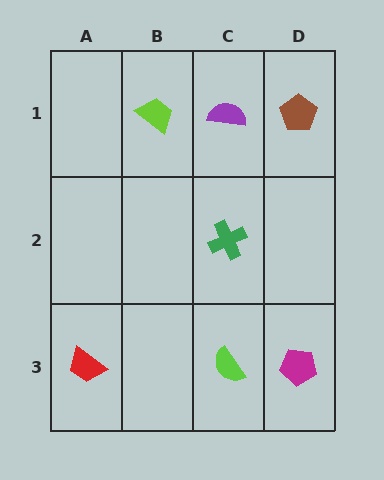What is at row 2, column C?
A green cross.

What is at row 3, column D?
A magenta pentagon.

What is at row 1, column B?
A lime trapezoid.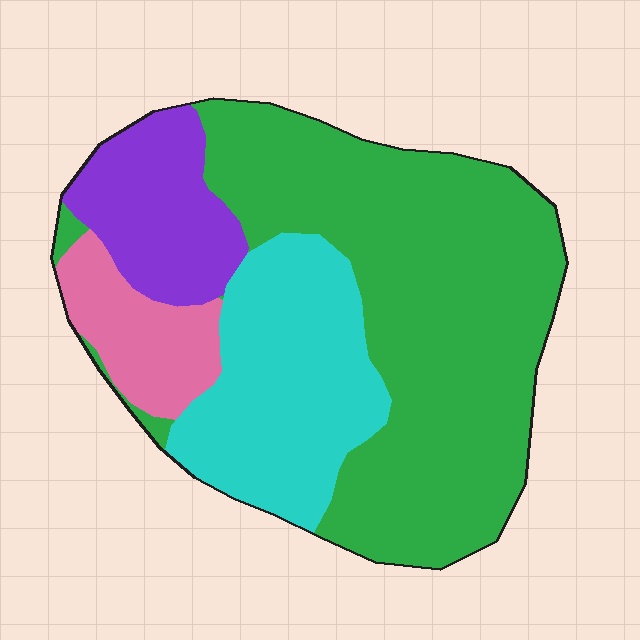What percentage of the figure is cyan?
Cyan covers 24% of the figure.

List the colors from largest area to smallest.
From largest to smallest: green, cyan, purple, pink.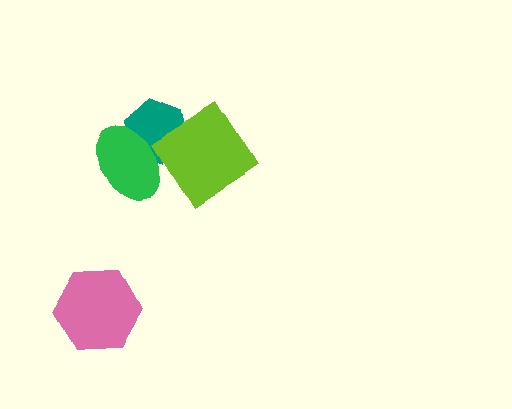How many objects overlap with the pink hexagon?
0 objects overlap with the pink hexagon.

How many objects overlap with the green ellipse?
1 object overlaps with the green ellipse.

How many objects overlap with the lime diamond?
1 object overlaps with the lime diamond.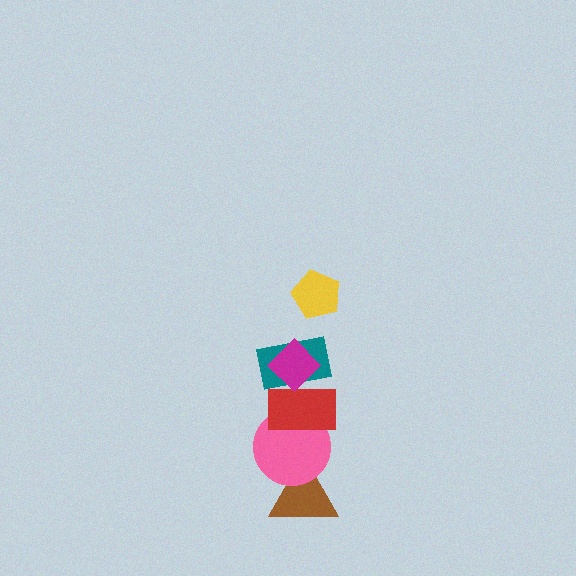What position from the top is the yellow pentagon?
The yellow pentagon is 1st from the top.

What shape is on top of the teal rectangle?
The magenta diamond is on top of the teal rectangle.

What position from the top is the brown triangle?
The brown triangle is 6th from the top.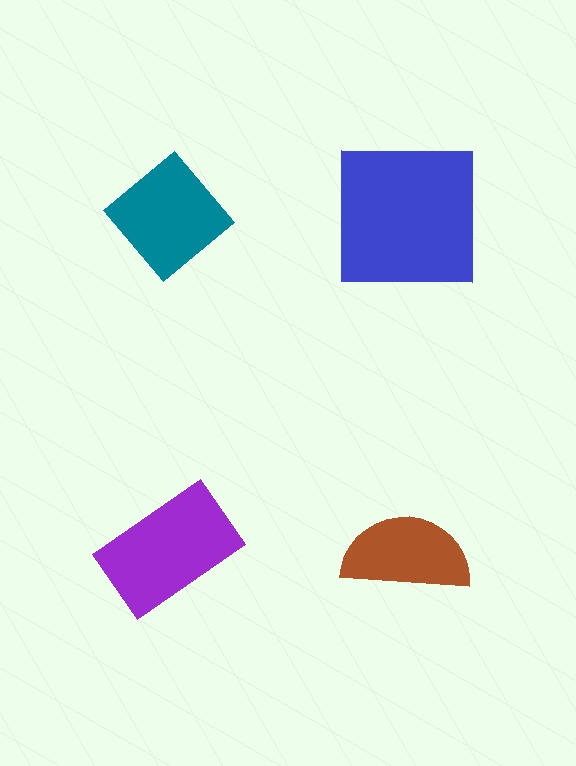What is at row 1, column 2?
A blue square.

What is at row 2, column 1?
A purple rectangle.